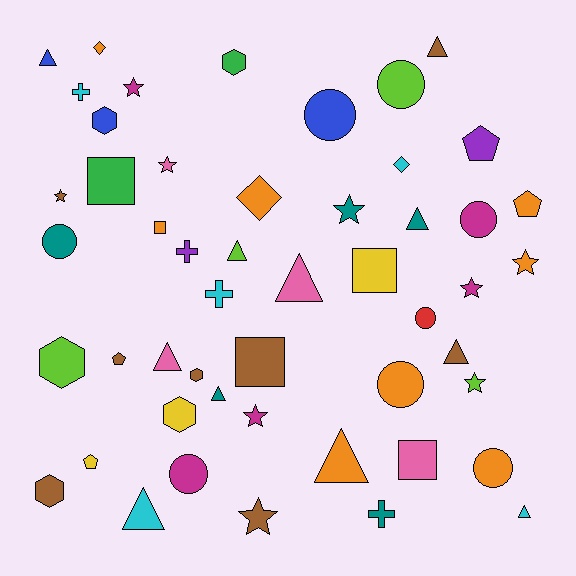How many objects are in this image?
There are 50 objects.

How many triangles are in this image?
There are 11 triangles.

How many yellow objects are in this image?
There are 3 yellow objects.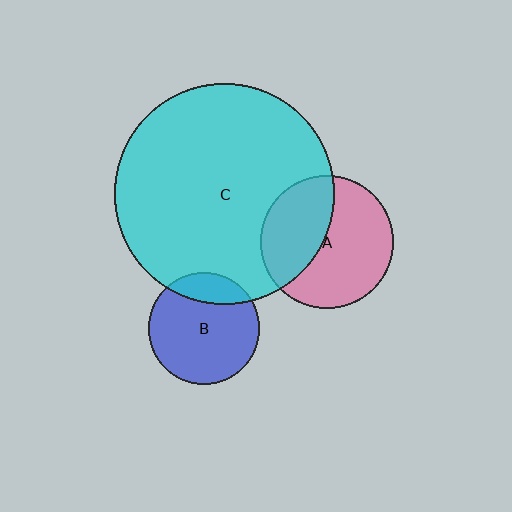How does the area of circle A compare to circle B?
Approximately 1.4 times.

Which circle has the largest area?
Circle C (cyan).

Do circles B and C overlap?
Yes.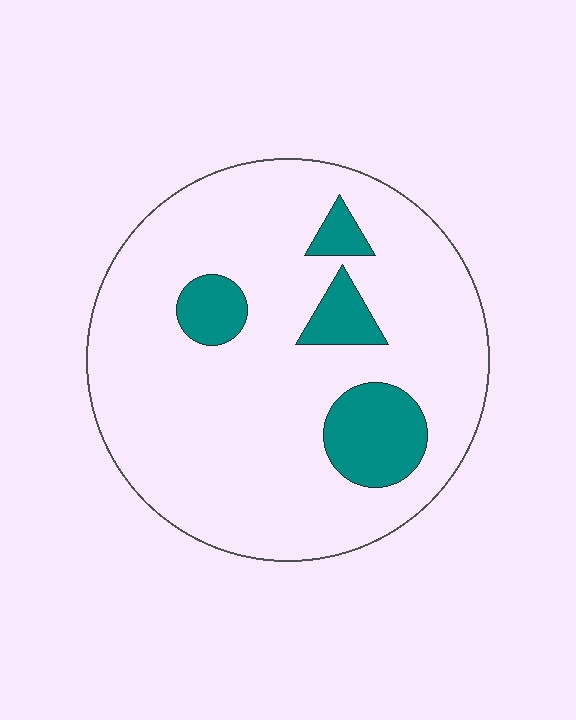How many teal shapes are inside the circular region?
4.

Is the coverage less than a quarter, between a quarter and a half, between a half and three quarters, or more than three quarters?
Less than a quarter.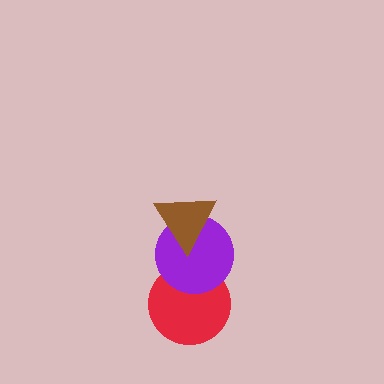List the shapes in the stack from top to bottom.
From top to bottom: the brown triangle, the purple circle, the red circle.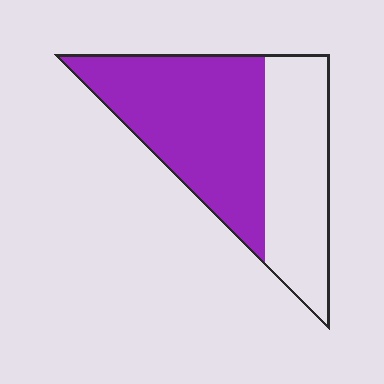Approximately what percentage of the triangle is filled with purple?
Approximately 60%.